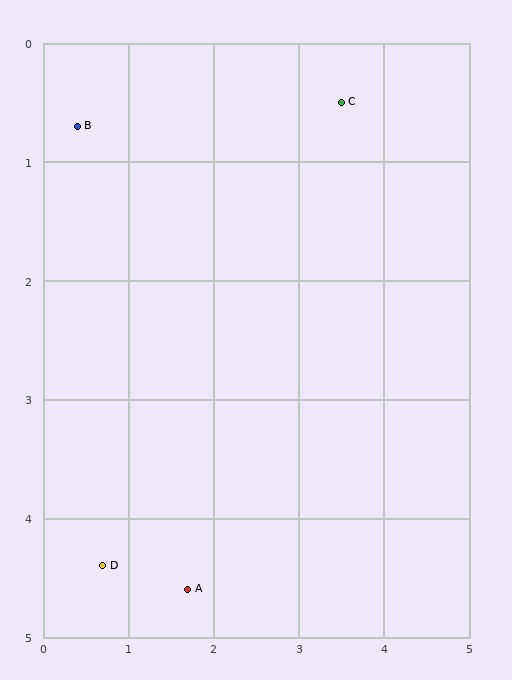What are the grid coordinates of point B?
Point B is at approximately (0.4, 0.7).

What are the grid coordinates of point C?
Point C is at approximately (3.5, 0.5).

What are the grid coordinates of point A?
Point A is at approximately (1.7, 4.6).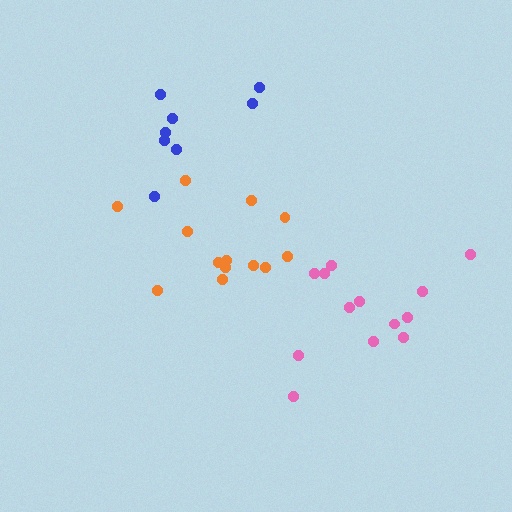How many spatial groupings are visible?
There are 3 spatial groupings.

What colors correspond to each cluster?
The clusters are colored: pink, blue, orange.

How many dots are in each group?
Group 1: 13 dots, Group 2: 8 dots, Group 3: 13 dots (34 total).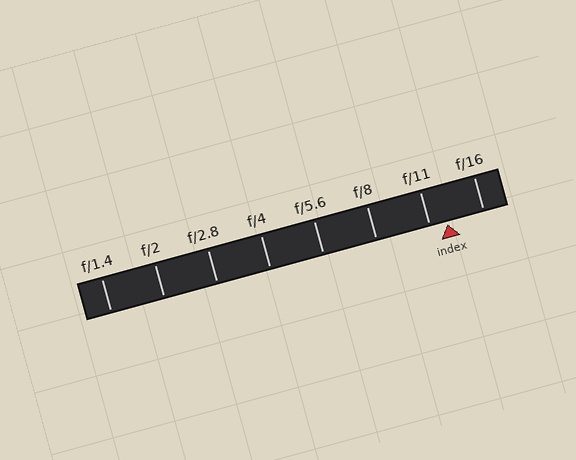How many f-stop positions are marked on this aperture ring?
There are 8 f-stop positions marked.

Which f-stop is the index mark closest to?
The index mark is closest to f/11.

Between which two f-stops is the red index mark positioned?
The index mark is between f/11 and f/16.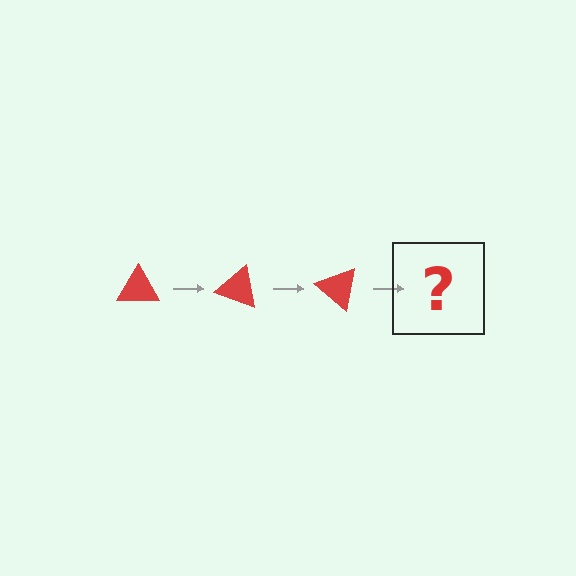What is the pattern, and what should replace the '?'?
The pattern is that the triangle rotates 20 degrees each step. The '?' should be a red triangle rotated 60 degrees.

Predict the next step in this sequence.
The next step is a red triangle rotated 60 degrees.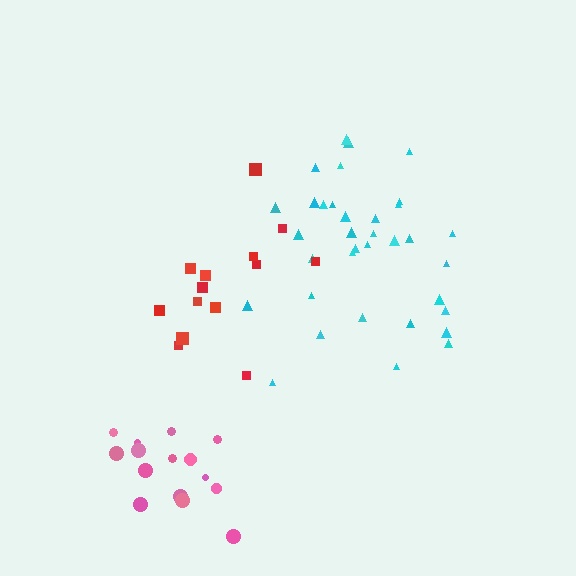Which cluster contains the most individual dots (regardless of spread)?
Cyan (35).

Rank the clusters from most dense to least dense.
pink, cyan, red.